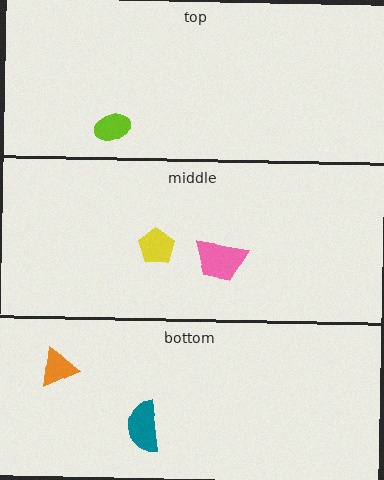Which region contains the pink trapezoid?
The middle region.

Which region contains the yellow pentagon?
The middle region.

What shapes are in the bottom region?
The orange triangle, the teal semicircle.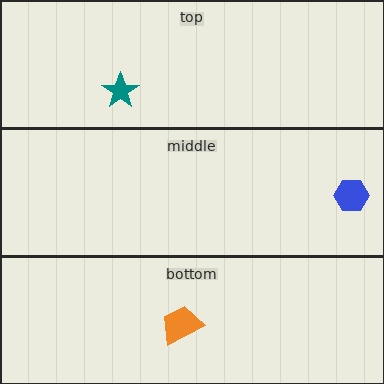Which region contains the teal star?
The top region.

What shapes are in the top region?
The teal star.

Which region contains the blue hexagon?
The middle region.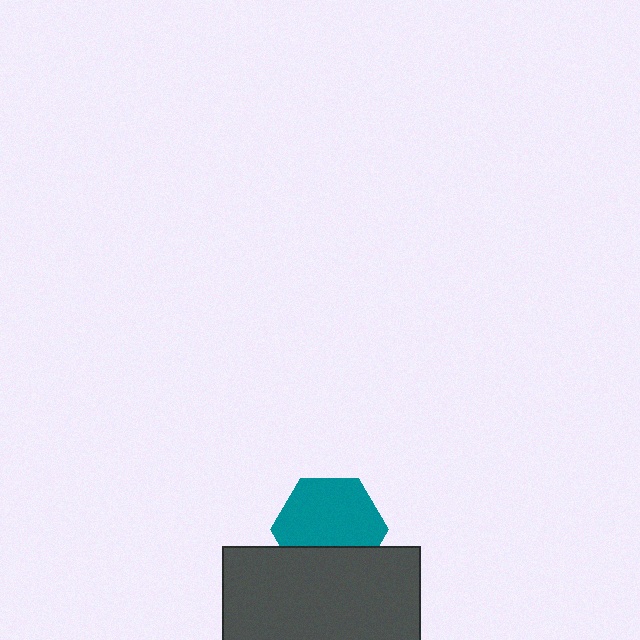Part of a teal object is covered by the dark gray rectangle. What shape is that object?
It is a hexagon.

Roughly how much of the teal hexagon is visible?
Most of it is visible (roughly 69%).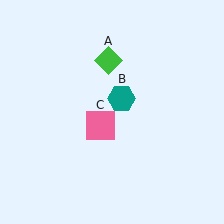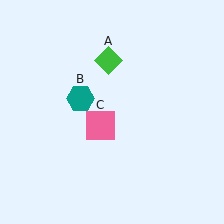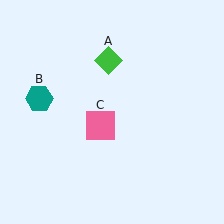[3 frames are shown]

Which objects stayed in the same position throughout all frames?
Green diamond (object A) and pink square (object C) remained stationary.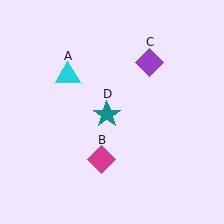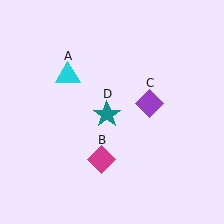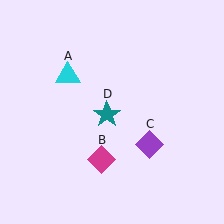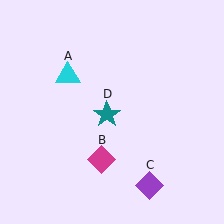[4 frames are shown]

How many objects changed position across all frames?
1 object changed position: purple diamond (object C).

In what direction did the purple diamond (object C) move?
The purple diamond (object C) moved down.